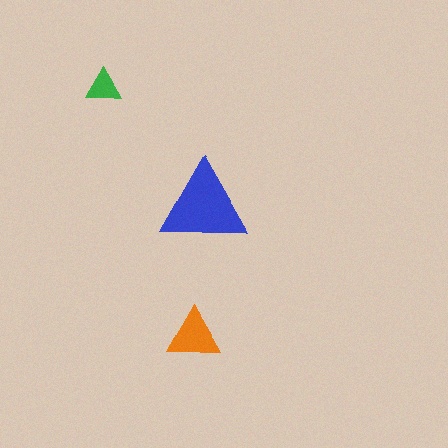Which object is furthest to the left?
The green triangle is leftmost.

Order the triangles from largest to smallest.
the blue one, the orange one, the green one.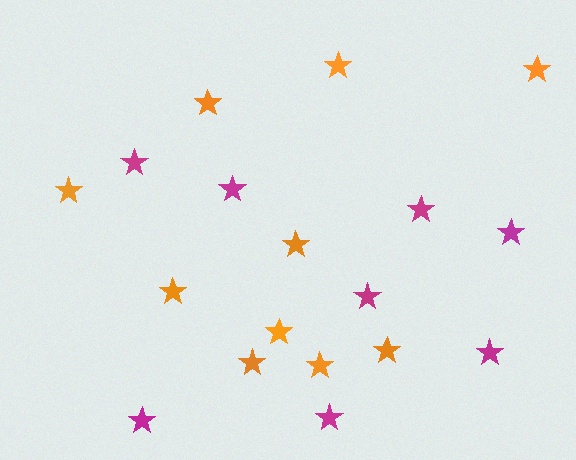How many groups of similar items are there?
There are 2 groups: one group of magenta stars (8) and one group of orange stars (10).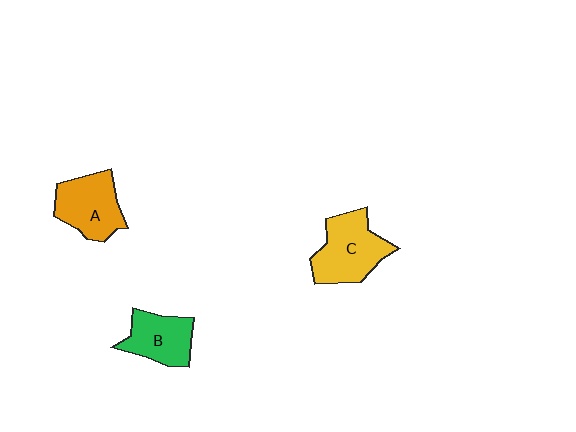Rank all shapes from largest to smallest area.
From largest to smallest: C (yellow), A (orange), B (green).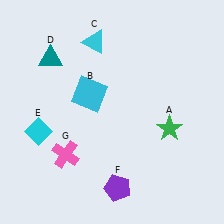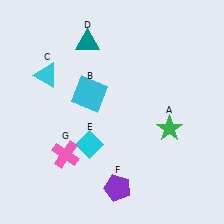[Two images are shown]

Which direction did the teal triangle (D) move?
The teal triangle (D) moved right.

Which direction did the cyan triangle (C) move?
The cyan triangle (C) moved left.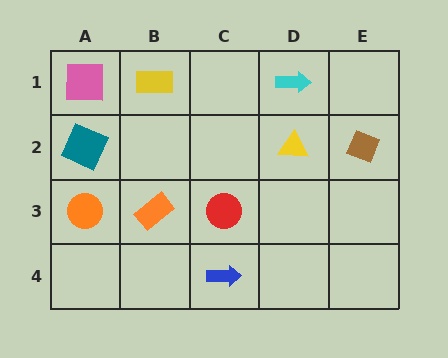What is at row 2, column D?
A yellow triangle.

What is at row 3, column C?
A red circle.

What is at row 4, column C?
A blue arrow.